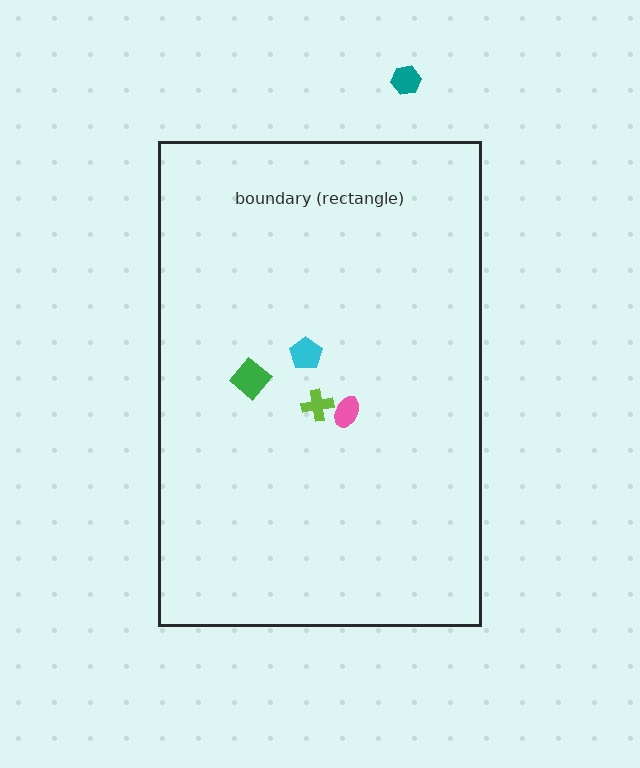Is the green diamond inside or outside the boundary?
Inside.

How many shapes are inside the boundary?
4 inside, 1 outside.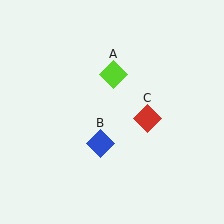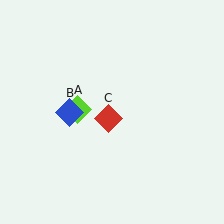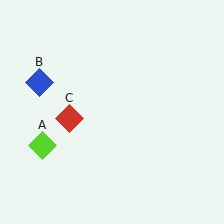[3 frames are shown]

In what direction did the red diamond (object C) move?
The red diamond (object C) moved left.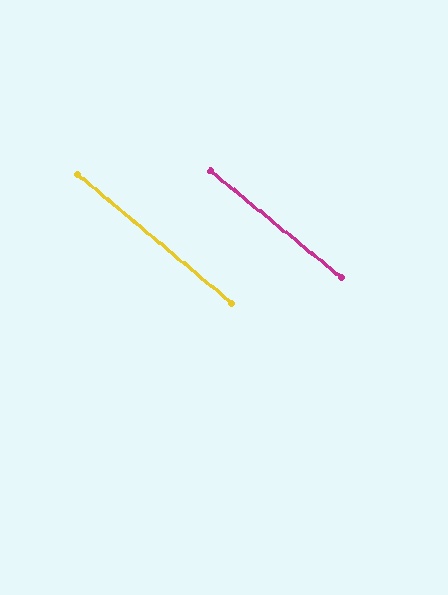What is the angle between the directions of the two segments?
Approximately 1 degree.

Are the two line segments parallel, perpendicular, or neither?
Parallel — their directions differ by only 1.0°.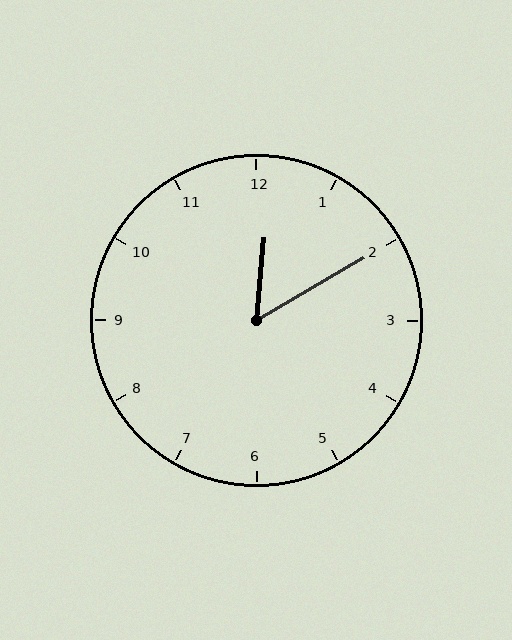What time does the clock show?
12:10.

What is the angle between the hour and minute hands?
Approximately 55 degrees.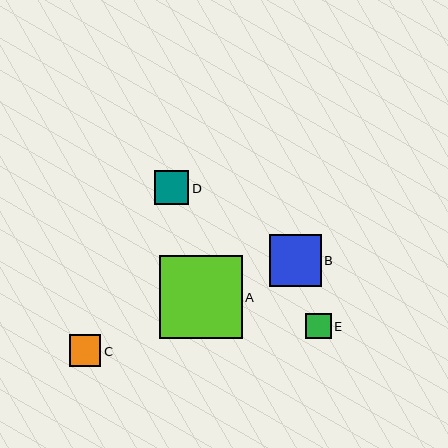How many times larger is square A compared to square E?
Square A is approximately 3.2 times the size of square E.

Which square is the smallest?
Square E is the smallest with a size of approximately 26 pixels.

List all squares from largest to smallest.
From largest to smallest: A, B, D, C, E.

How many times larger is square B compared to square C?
Square B is approximately 1.7 times the size of square C.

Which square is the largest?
Square A is the largest with a size of approximately 83 pixels.